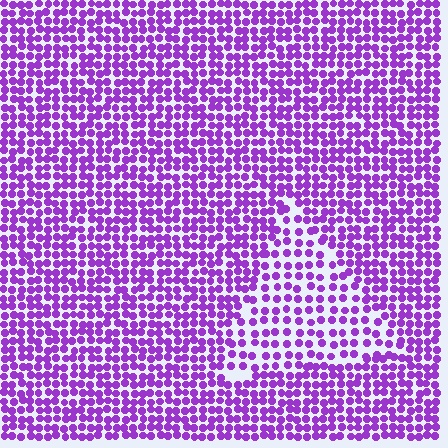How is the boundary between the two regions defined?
The boundary is defined by a change in element density (approximately 1.7x ratio). All elements are the same color, size, and shape.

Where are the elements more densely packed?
The elements are more densely packed outside the triangle boundary.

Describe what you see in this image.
The image contains small purple elements arranged at two different densities. A triangle-shaped region is visible where the elements are less densely packed than the surrounding area.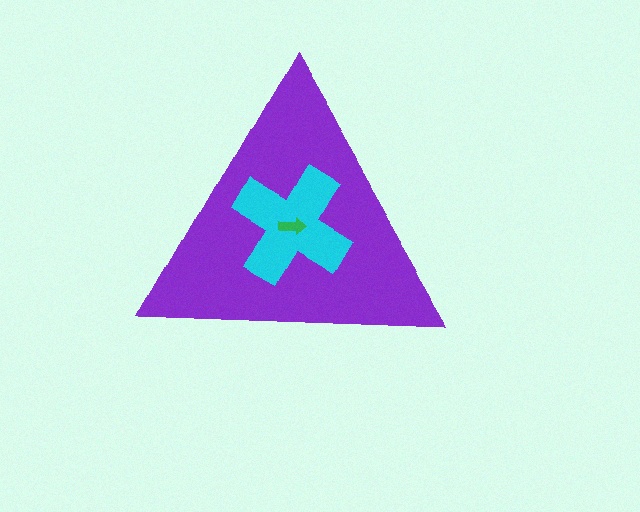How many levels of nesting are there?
3.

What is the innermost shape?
The green arrow.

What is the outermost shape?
The purple triangle.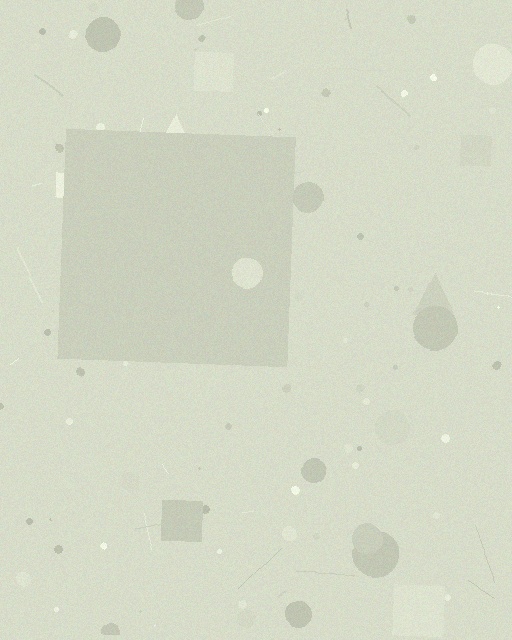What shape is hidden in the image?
A square is hidden in the image.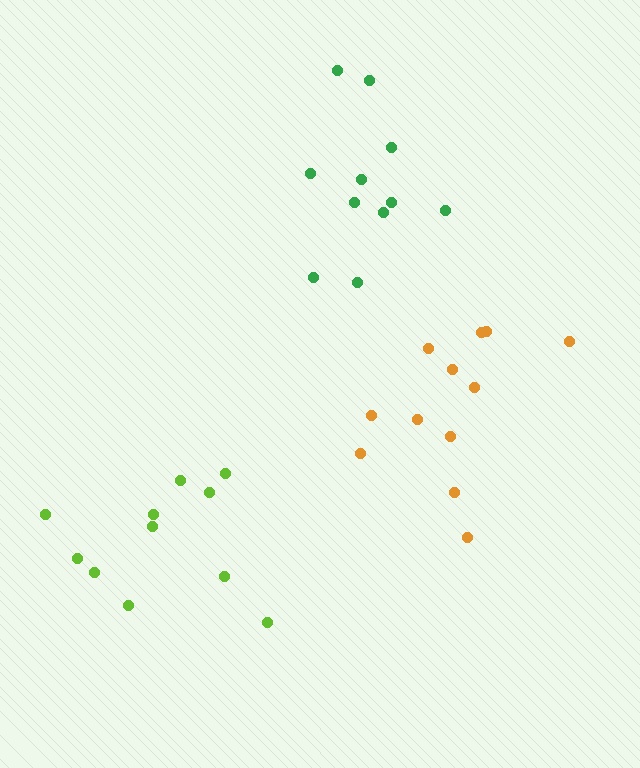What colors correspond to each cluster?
The clusters are colored: orange, green, lime.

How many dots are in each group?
Group 1: 12 dots, Group 2: 11 dots, Group 3: 11 dots (34 total).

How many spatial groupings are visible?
There are 3 spatial groupings.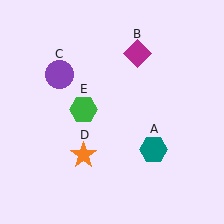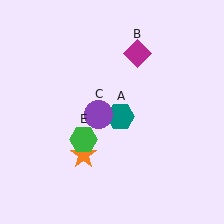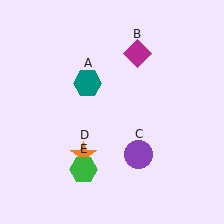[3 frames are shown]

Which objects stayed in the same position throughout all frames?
Magenta diamond (object B) and orange star (object D) remained stationary.